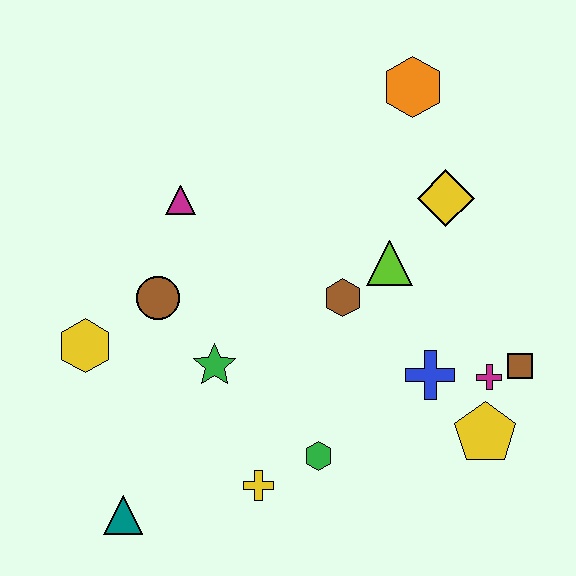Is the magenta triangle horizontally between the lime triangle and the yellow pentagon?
No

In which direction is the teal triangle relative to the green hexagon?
The teal triangle is to the left of the green hexagon.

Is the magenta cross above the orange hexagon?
No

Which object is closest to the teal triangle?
The yellow cross is closest to the teal triangle.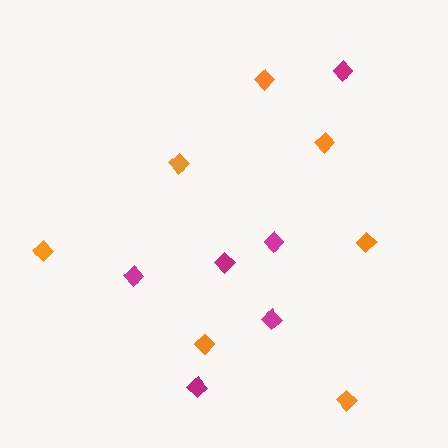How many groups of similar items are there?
There are 2 groups: one group of orange diamonds (7) and one group of magenta diamonds (6).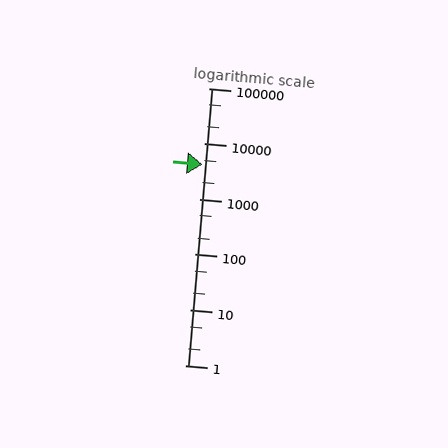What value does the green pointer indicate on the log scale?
The pointer indicates approximately 4200.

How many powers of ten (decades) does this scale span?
The scale spans 5 decades, from 1 to 100000.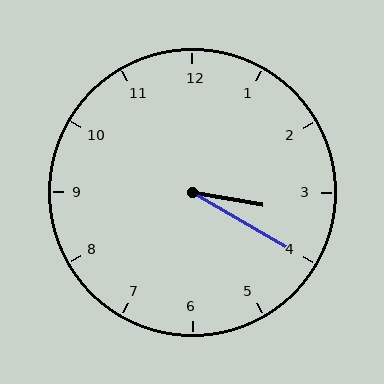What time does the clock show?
3:20.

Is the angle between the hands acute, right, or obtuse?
It is acute.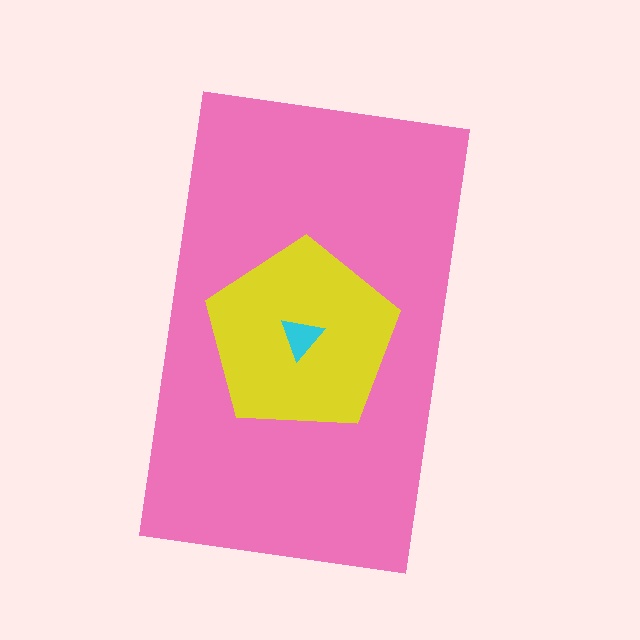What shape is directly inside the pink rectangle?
The yellow pentagon.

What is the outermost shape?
The pink rectangle.